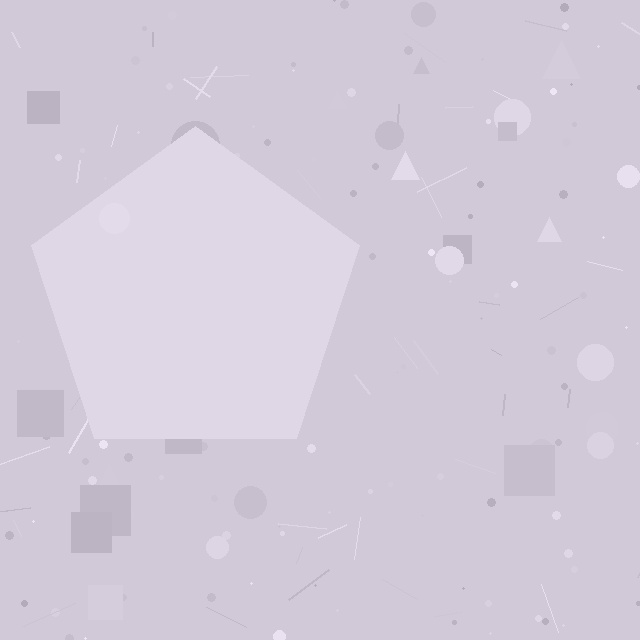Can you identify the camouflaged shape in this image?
The camouflaged shape is a pentagon.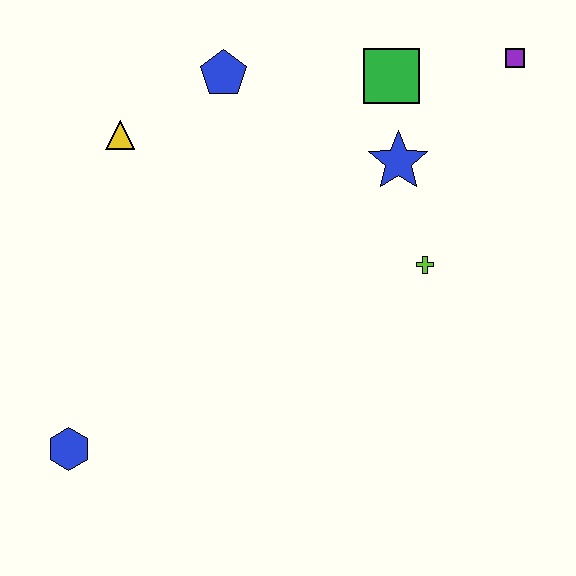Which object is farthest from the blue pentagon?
The blue hexagon is farthest from the blue pentagon.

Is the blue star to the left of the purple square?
Yes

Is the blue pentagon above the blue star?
Yes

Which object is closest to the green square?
The blue star is closest to the green square.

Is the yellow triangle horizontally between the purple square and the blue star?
No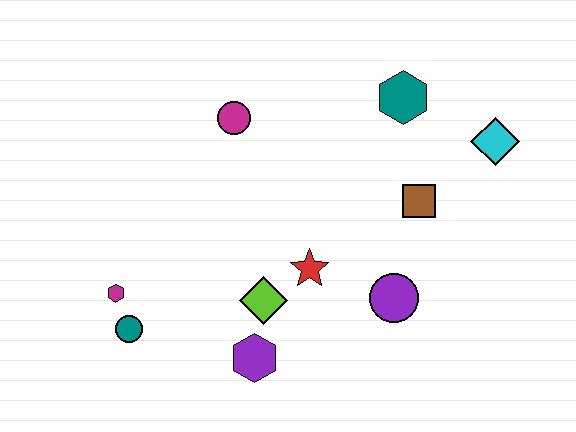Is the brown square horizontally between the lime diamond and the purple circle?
No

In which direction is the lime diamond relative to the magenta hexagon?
The lime diamond is to the right of the magenta hexagon.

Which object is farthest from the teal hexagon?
The teal circle is farthest from the teal hexagon.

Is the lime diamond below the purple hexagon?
No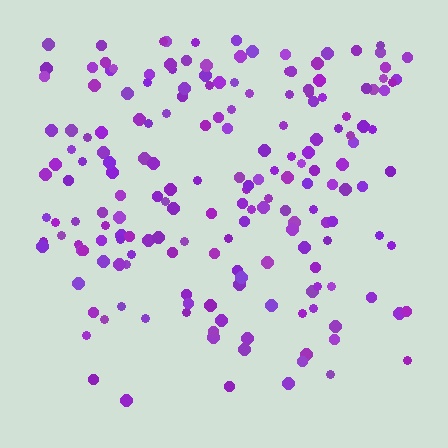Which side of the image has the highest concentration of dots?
The top.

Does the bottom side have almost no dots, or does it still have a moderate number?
Still a moderate number, just noticeably fewer than the top.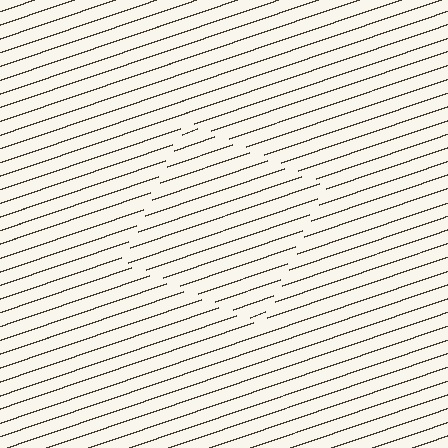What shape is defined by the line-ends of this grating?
An illusory square. The interior of the shape contains the same grating, shifted by half a period — the contour is defined by the phase discontinuity where line-ends from the inner and outer gratings abut.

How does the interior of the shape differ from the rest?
The interior of the shape contains the same grating, shifted by half a period — the contour is defined by the phase discontinuity where line-ends from the inner and outer gratings abut.